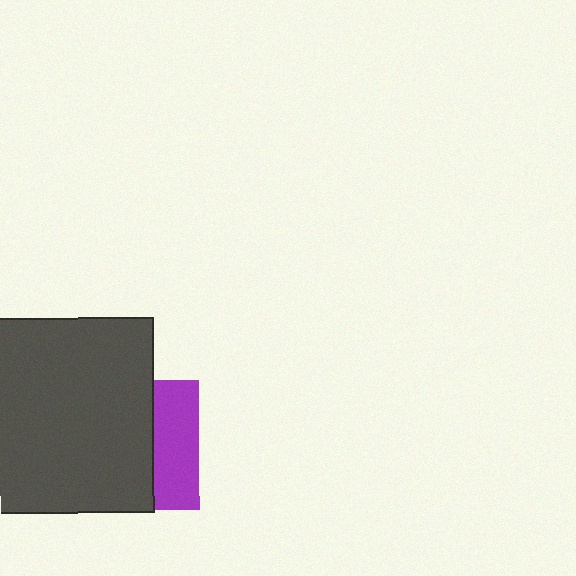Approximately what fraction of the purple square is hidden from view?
Roughly 65% of the purple square is hidden behind the dark gray square.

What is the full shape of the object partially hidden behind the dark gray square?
The partially hidden object is a purple square.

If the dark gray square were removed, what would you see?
You would see the complete purple square.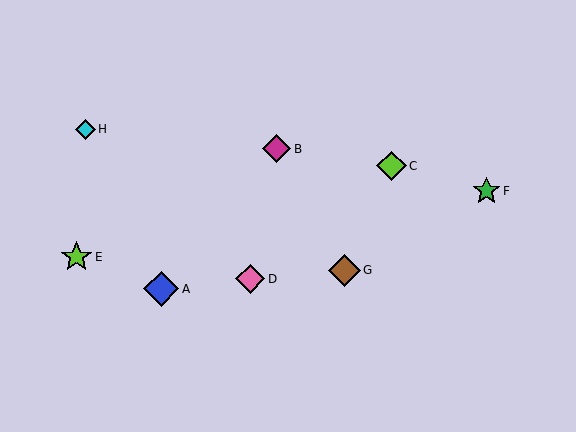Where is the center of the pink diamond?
The center of the pink diamond is at (250, 279).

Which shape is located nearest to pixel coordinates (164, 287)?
The blue diamond (labeled A) at (161, 289) is nearest to that location.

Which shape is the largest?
The blue diamond (labeled A) is the largest.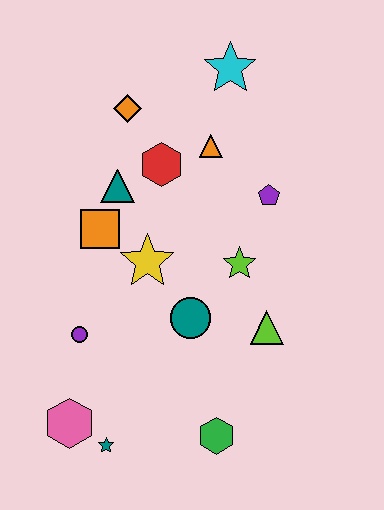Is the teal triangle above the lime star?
Yes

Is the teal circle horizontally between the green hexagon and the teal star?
Yes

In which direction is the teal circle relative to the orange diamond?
The teal circle is below the orange diamond.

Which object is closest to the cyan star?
The orange triangle is closest to the cyan star.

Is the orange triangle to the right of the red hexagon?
Yes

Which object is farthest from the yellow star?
The cyan star is farthest from the yellow star.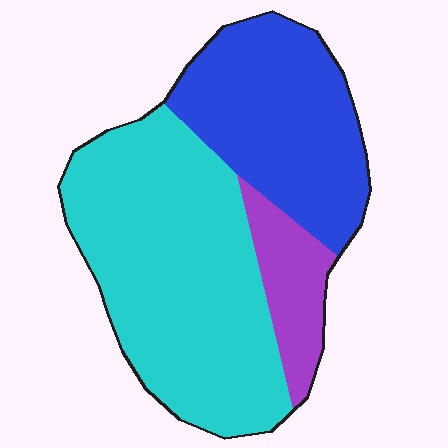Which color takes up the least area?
Purple, at roughly 10%.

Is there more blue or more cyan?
Cyan.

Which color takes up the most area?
Cyan, at roughly 55%.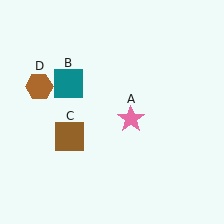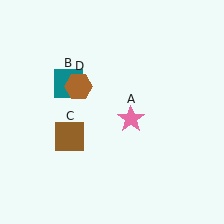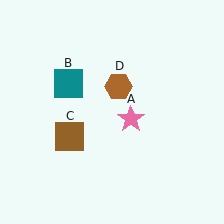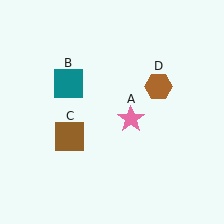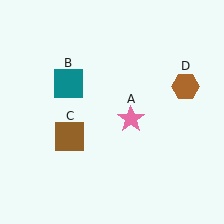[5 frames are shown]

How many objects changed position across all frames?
1 object changed position: brown hexagon (object D).